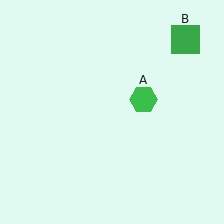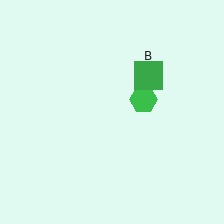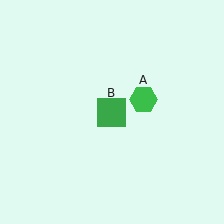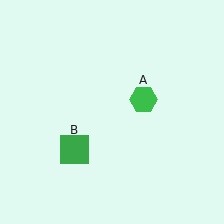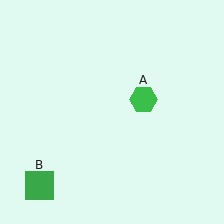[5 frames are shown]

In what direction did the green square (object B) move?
The green square (object B) moved down and to the left.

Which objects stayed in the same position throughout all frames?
Green hexagon (object A) remained stationary.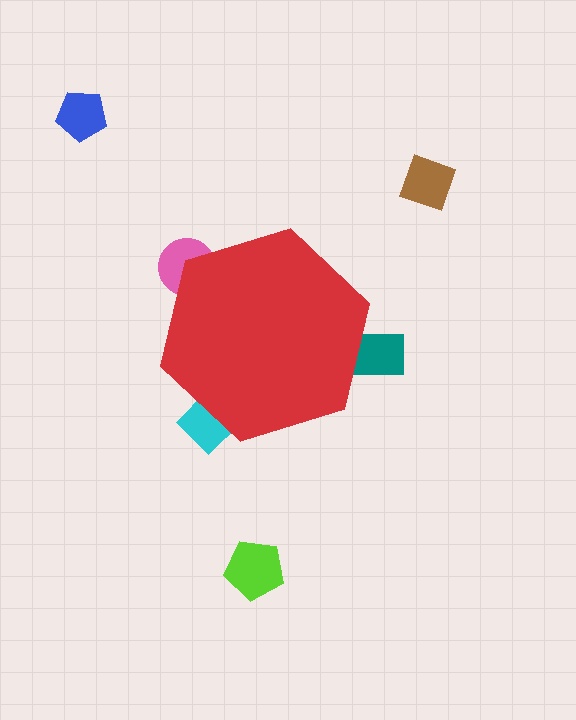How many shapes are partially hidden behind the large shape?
3 shapes are partially hidden.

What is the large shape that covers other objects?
A red hexagon.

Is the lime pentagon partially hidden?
No, the lime pentagon is fully visible.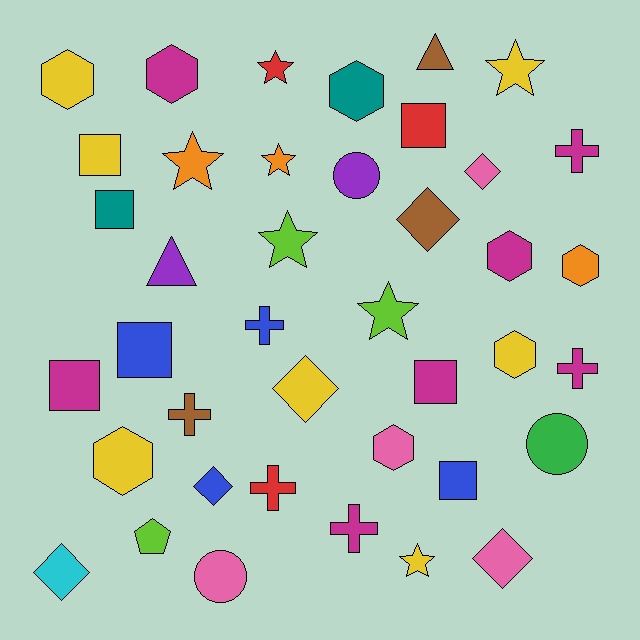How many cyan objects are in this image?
There is 1 cyan object.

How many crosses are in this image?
There are 6 crosses.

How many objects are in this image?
There are 40 objects.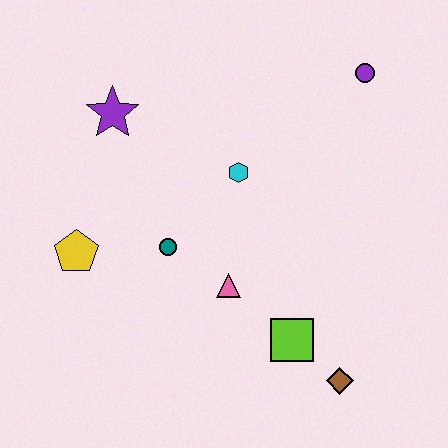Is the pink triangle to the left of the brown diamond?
Yes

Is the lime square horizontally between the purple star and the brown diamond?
Yes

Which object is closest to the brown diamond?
The lime square is closest to the brown diamond.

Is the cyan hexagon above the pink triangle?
Yes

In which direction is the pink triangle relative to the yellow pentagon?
The pink triangle is to the right of the yellow pentagon.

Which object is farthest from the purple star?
The brown diamond is farthest from the purple star.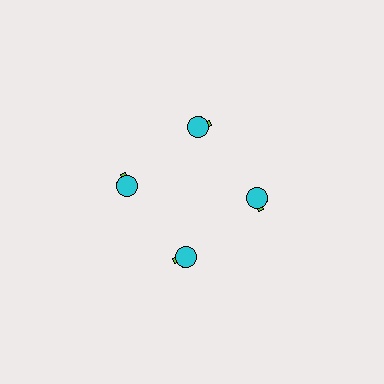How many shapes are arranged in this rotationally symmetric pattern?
There are 8 shapes, arranged in 4 groups of 2.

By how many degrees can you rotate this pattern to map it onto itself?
The pattern maps onto itself every 90 degrees of rotation.